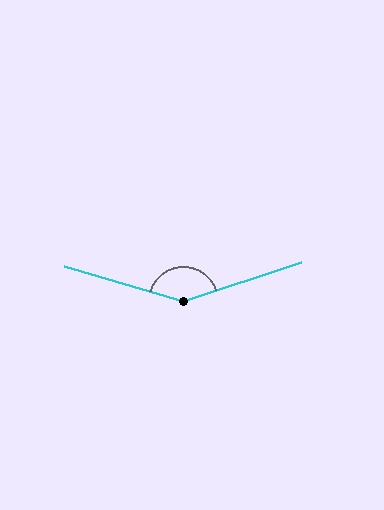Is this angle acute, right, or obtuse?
It is obtuse.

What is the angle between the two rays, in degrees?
Approximately 145 degrees.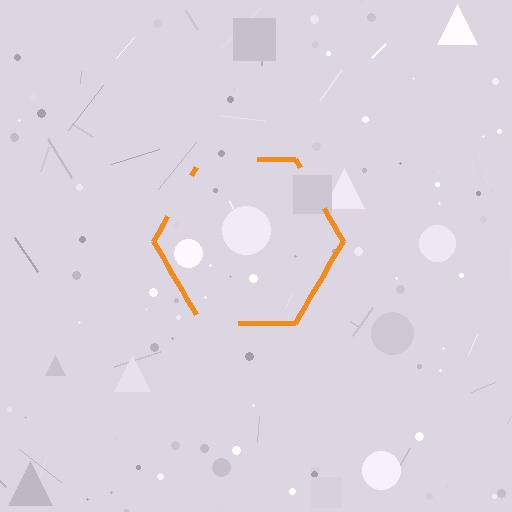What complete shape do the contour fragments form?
The contour fragments form a hexagon.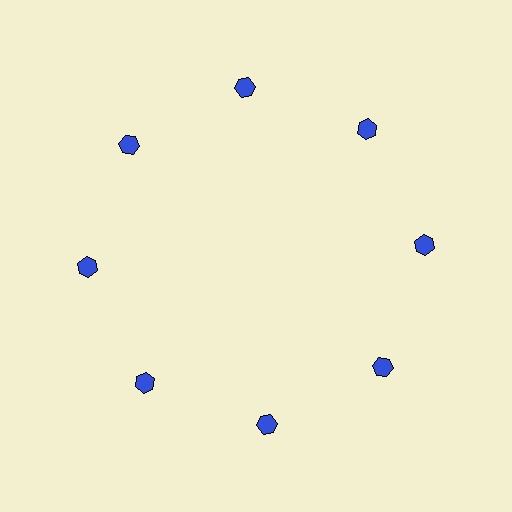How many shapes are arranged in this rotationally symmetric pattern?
There are 8 shapes, arranged in 8 groups of 1.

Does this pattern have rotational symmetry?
Yes, this pattern has 8-fold rotational symmetry. It looks the same after rotating 45 degrees around the center.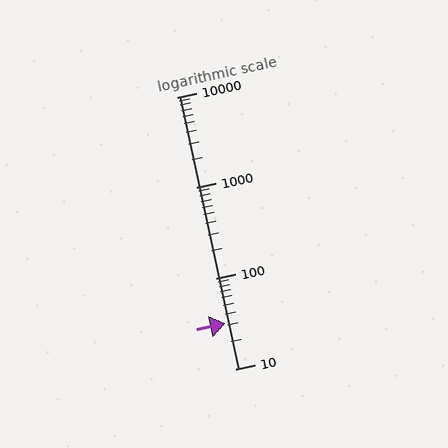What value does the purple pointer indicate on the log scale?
The pointer indicates approximately 32.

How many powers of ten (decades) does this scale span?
The scale spans 3 decades, from 10 to 10000.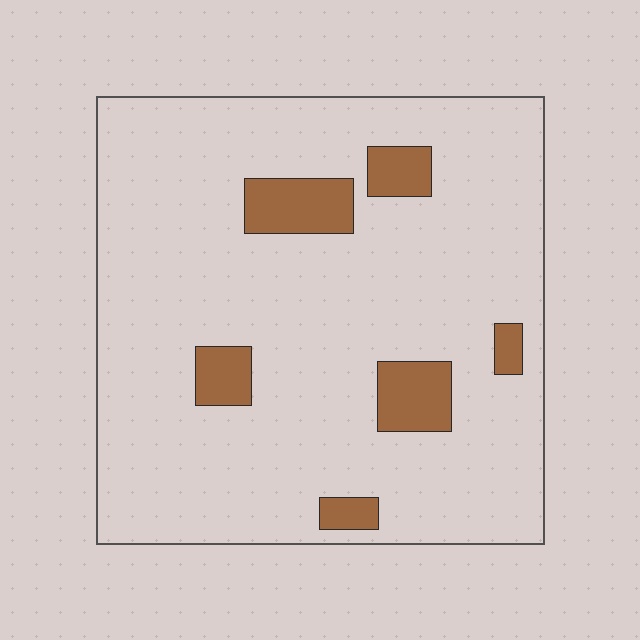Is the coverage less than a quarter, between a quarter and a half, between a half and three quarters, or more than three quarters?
Less than a quarter.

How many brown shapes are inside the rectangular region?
6.